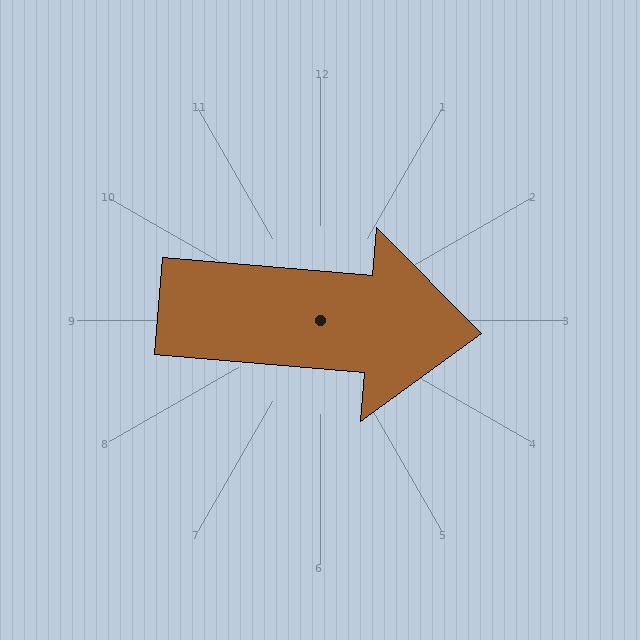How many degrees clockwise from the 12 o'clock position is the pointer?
Approximately 95 degrees.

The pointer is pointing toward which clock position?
Roughly 3 o'clock.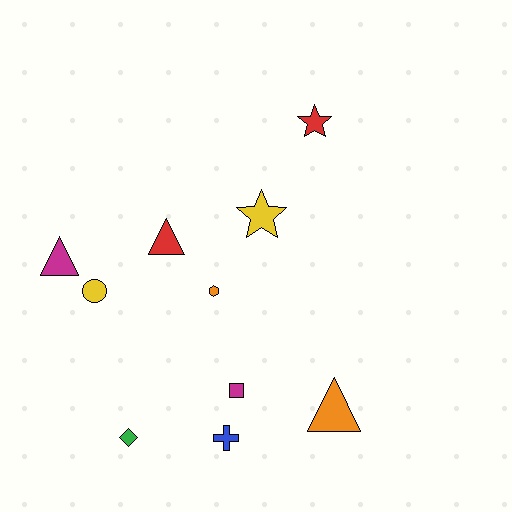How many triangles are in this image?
There are 3 triangles.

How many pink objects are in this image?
There are no pink objects.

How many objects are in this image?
There are 10 objects.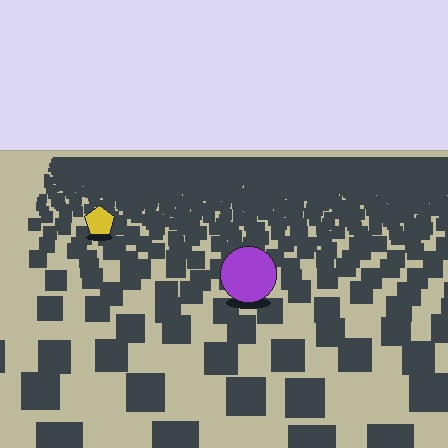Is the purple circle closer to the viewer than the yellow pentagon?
Yes. The purple circle is closer — you can tell from the texture gradient: the ground texture is coarser near it.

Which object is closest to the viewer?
The purple circle is closest. The texture marks near it are larger and more spread out.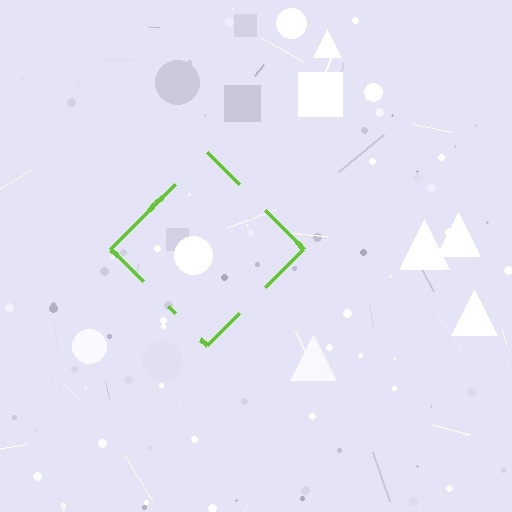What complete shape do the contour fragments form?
The contour fragments form a diamond.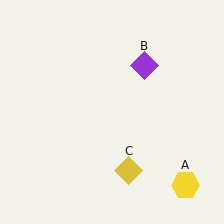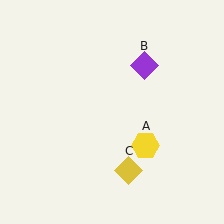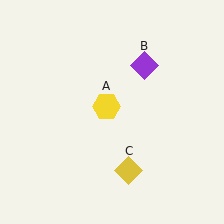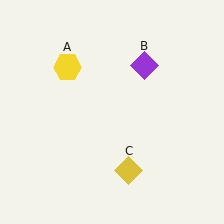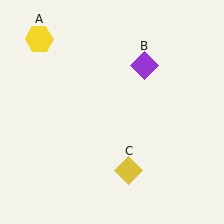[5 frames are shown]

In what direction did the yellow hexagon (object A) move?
The yellow hexagon (object A) moved up and to the left.